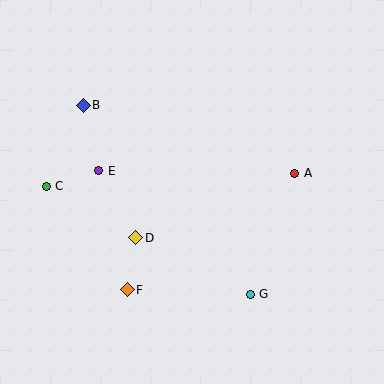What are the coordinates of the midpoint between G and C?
The midpoint between G and C is at (148, 240).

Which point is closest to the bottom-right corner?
Point G is closest to the bottom-right corner.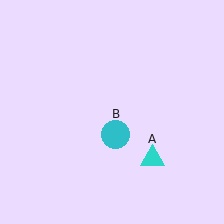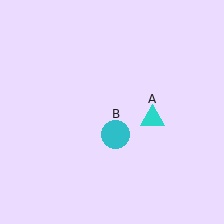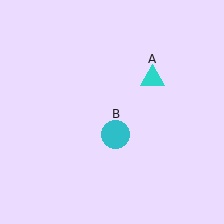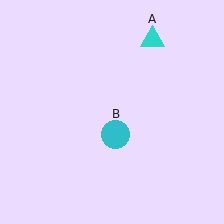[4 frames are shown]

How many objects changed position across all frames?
1 object changed position: cyan triangle (object A).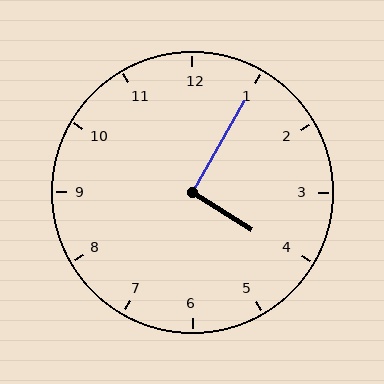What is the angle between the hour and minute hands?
Approximately 92 degrees.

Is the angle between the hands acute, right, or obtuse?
It is right.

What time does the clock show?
4:05.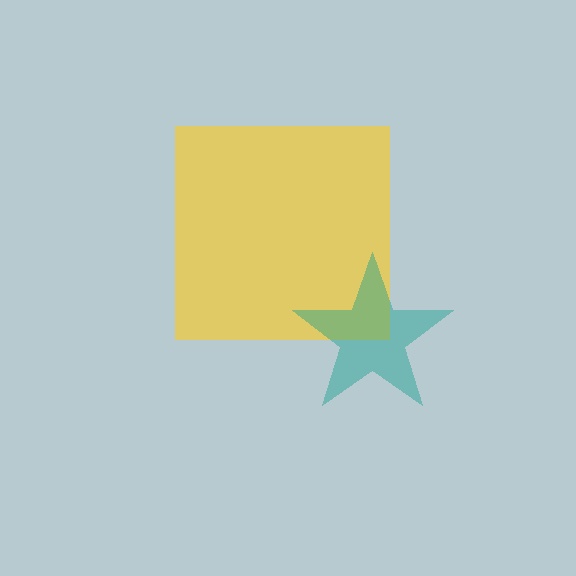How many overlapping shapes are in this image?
There are 2 overlapping shapes in the image.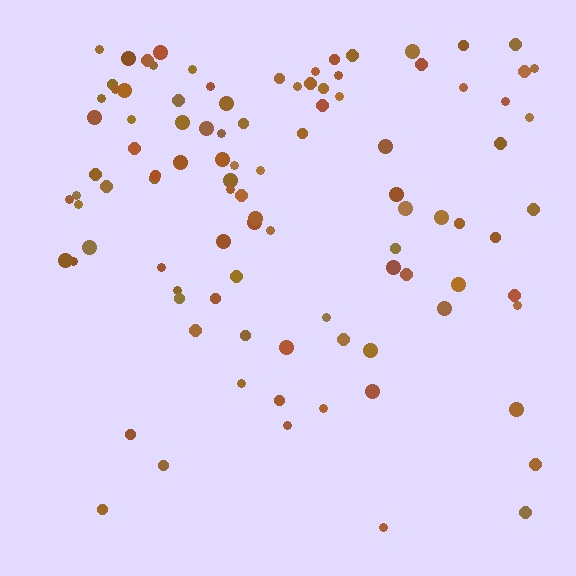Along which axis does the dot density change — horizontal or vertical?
Vertical.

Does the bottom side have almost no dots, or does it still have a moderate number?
Still a moderate number, just noticeably fewer than the top.